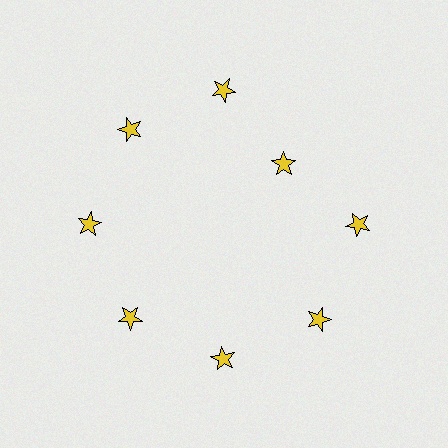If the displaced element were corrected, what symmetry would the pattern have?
It would have 8-fold rotational symmetry — the pattern would map onto itself every 45 degrees.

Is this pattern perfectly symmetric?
No. The 8 yellow stars are arranged in a ring, but one element near the 2 o'clock position is pulled inward toward the center, breaking the 8-fold rotational symmetry.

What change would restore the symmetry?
The symmetry would be restored by moving it outward, back onto the ring so that all 8 stars sit at equal angles and equal distance from the center.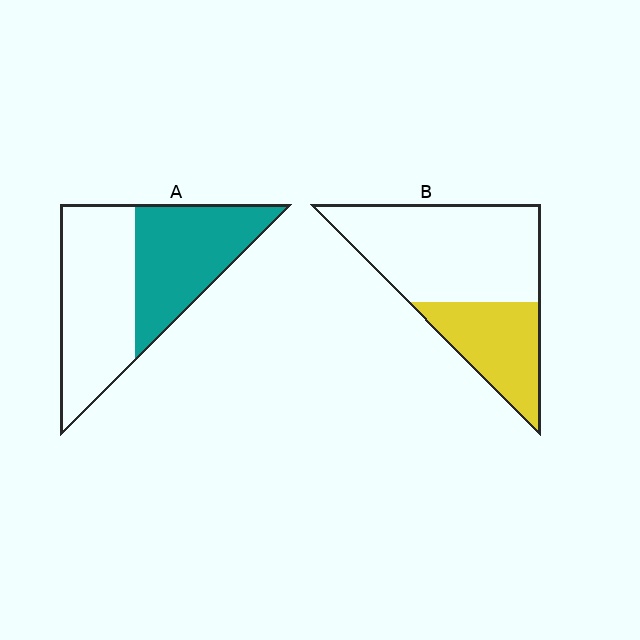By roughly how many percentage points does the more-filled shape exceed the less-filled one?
By roughly 10 percentage points (A over B).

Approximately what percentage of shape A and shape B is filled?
A is approximately 45% and B is approximately 35%.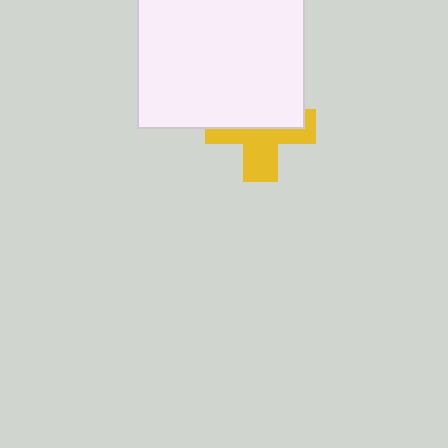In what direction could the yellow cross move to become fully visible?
The yellow cross could move down. That would shift it out from behind the white rectangle entirely.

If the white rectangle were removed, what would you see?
You would see the complete yellow cross.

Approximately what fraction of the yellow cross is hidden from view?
Roughly 52% of the yellow cross is hidden behind the white rectangle.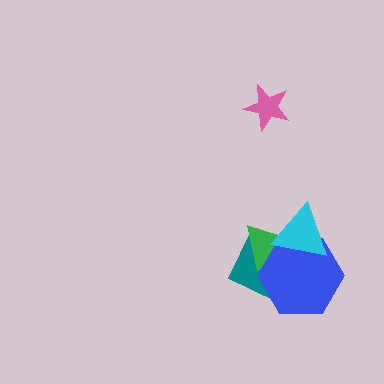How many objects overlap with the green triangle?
3 objects overlap with the green triangle.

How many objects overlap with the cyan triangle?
3 objects overlap with the cyan triangle.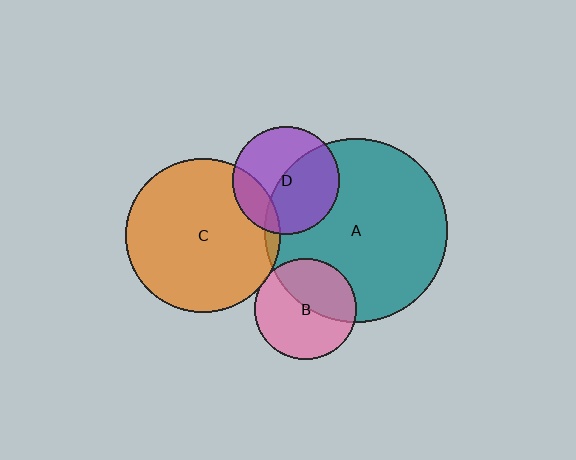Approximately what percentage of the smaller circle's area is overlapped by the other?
Approximately 50%.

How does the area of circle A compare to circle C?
Approximately 1.4 times.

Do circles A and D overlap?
Yes.